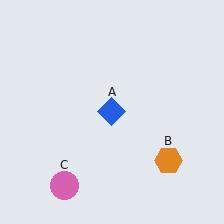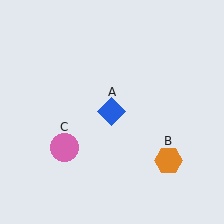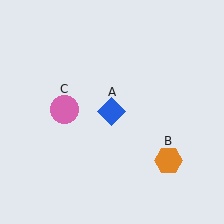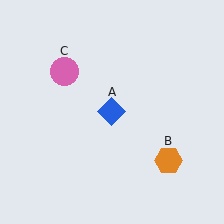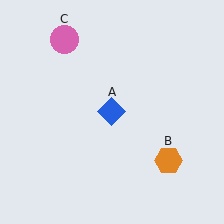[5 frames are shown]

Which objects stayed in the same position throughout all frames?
Blue diamond (object A) and orange hexagon (object B) remained stationary.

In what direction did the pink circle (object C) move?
The pink circle (object C) moved up.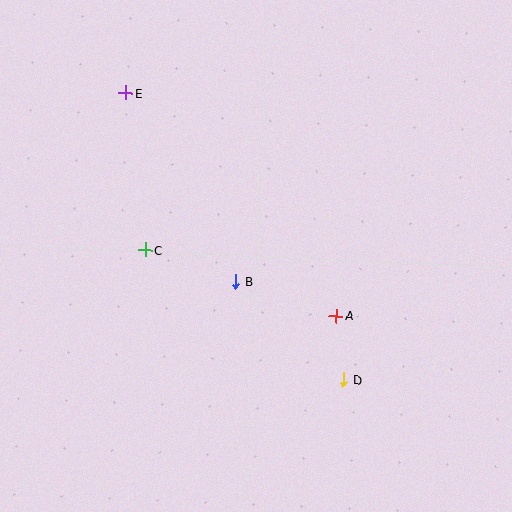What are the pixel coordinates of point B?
Point B is at (236, 282).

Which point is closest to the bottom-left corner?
Point C is closest to the bottom-left corner.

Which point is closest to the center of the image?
Point B at (236, 282) is closest to the center.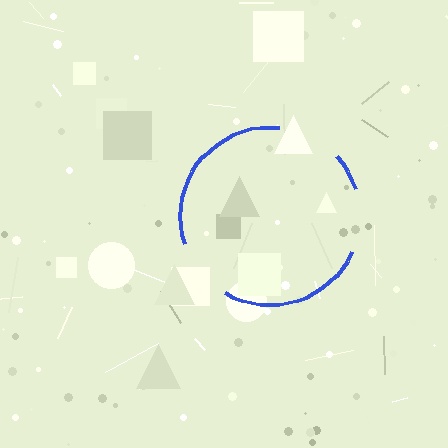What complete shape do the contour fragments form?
The contour fragments form a circle.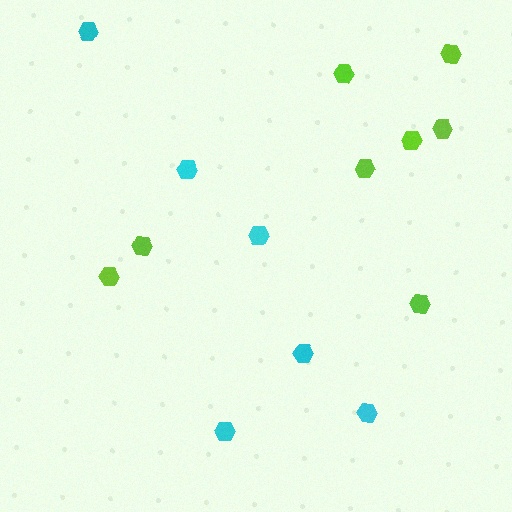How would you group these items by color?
There are 2 groups: one group of lime hexagons (8) and one group of cyan hexagons (6).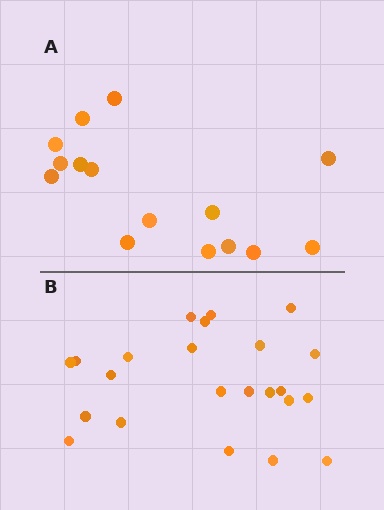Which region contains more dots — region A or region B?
Region B (the bottom region) has more dots.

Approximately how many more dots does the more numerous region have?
Region B has roughly 8 or so more dots than region A.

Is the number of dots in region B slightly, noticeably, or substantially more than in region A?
Region B has substantially more. The ratio is roughly 1.5 to 1.